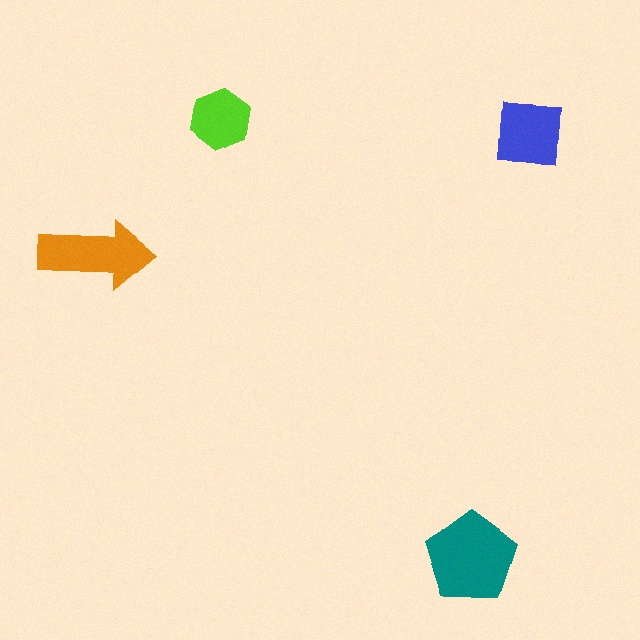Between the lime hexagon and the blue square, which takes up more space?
The blue square.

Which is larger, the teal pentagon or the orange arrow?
The teal pentagon.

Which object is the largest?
The teal pentagon.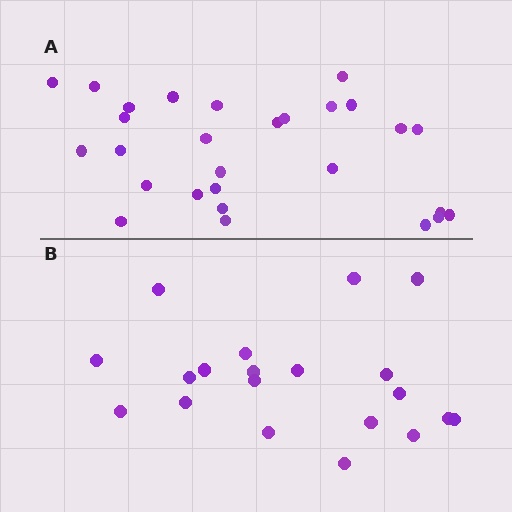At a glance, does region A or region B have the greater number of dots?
Region A (the top region) has more dots.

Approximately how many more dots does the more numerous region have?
Region A has roughly 8 or so more dots than region B.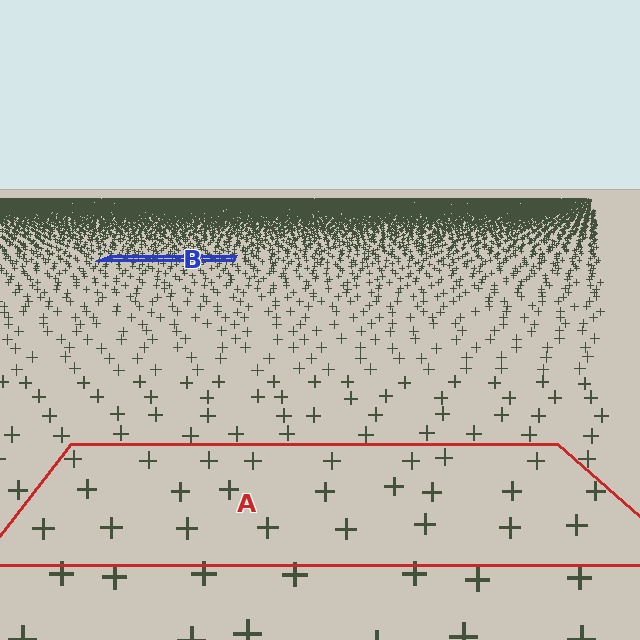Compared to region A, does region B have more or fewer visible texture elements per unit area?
Region B has more texture elements per unit area — they are packed more densely because it is farther away.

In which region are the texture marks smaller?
The texture marks are smaller in region B, because it is farther away.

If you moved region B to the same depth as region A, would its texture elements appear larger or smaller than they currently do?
They would appear larger. At a closer depth, the same texture elements are projected at a bigger on-screen size.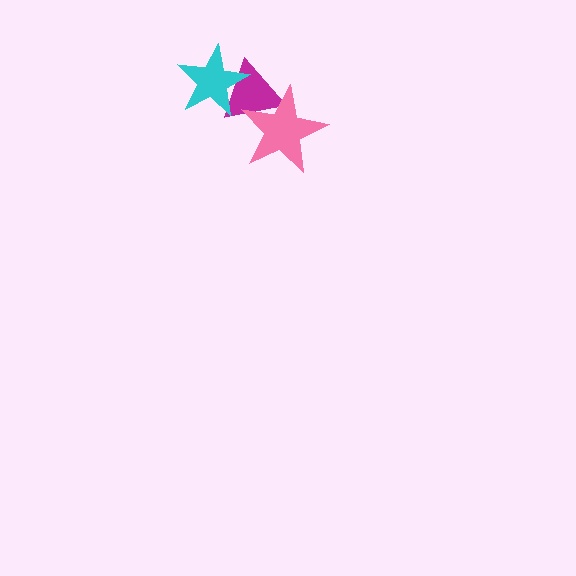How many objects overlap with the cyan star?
1 object overlaps with the cyan star.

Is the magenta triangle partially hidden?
Yes, it is partially covered by another shape.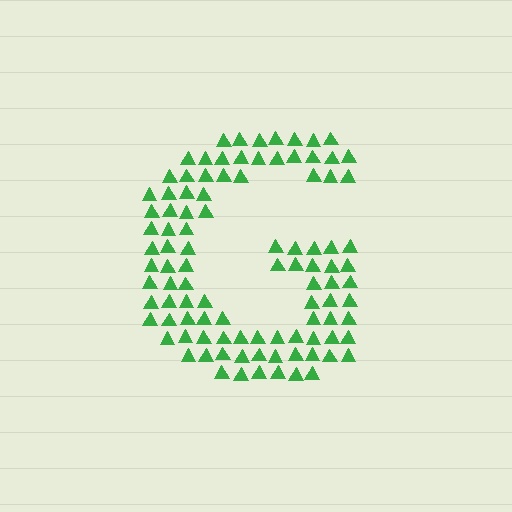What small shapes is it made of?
It is made of small triangles.